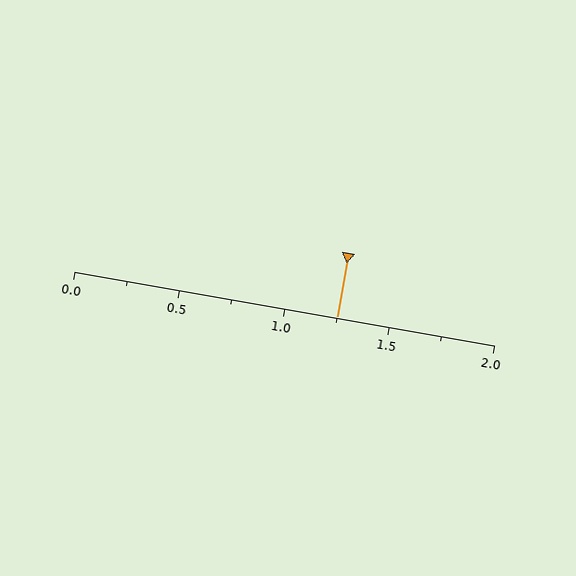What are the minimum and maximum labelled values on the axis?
The axis runs from 0.0 to 2.0.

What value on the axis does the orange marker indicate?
The marker indicates approximately 1.25.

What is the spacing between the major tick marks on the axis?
The major ticks are spaced 0.5 apart.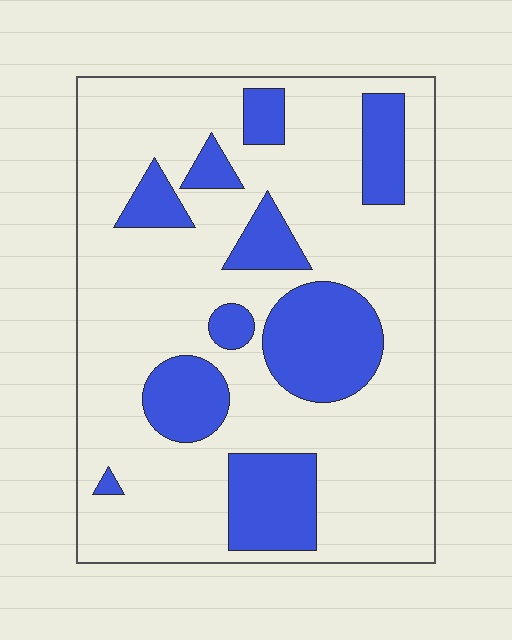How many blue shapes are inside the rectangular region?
10.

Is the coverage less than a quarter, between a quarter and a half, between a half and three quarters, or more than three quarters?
Between a quarter and a half.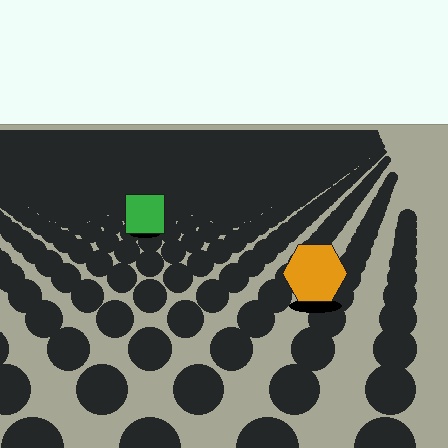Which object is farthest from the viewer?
The green square is farthest from the viewer. It appears smaller and the ground texture around it is denser.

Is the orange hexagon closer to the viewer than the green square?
Yes. The orange hexagon is closer — you can tell from the texture gradient: the ground texture is coarser near it.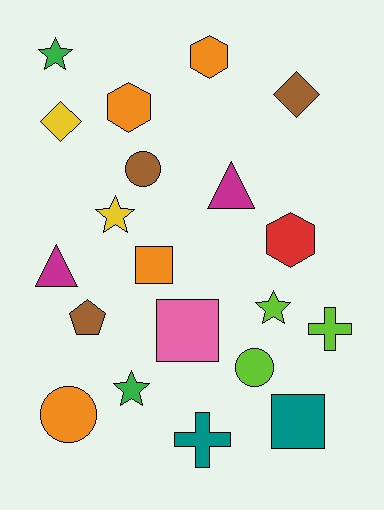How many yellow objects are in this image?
There are 2 yellow objects.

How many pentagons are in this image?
There is 1 pentagon.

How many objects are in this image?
There are 20 objects.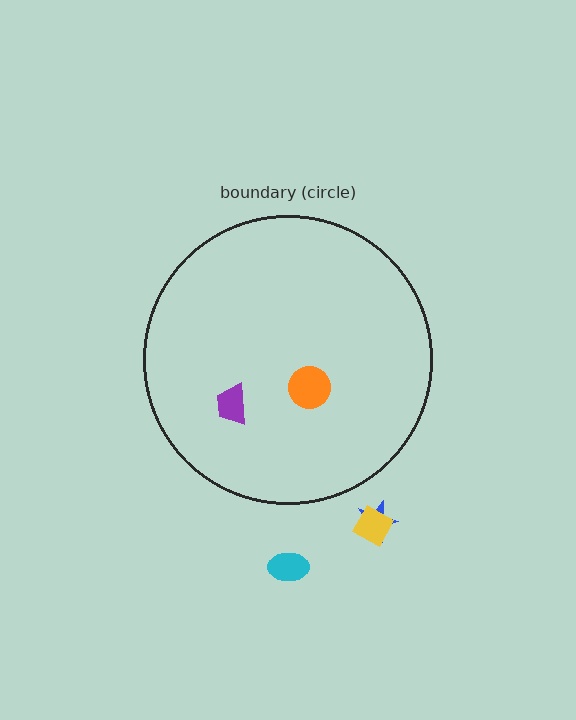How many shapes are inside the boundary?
2 inside, 3 outside.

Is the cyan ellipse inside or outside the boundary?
Outside.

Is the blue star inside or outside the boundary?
Outside.